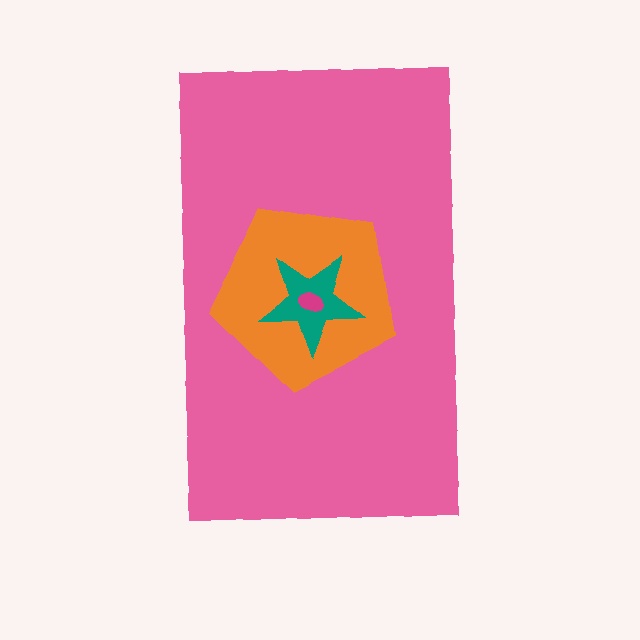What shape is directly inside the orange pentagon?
The teal star.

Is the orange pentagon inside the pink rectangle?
Yes.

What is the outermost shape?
The pink rectangle.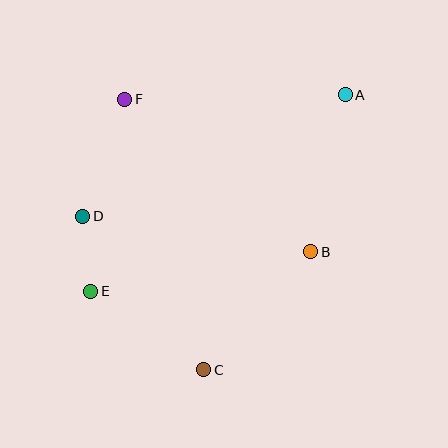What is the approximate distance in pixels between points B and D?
The distance between B and D is approximately 231 pixels.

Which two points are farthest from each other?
Points A and E are farthest from each other.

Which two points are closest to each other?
Points D and E are closest to each other.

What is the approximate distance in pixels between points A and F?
The distance between A and F is approximately 220 pixels.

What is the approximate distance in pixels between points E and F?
The distance between E and F is approximately 195 pixels.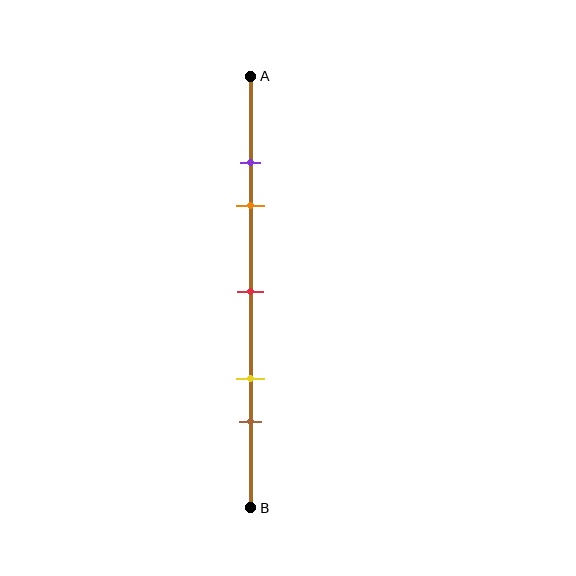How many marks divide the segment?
There are 5 marks dividing the segment.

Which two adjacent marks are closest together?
The purple and orange marks are the closest adjacent pair.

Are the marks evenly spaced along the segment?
No, the marks are not evenly spaced.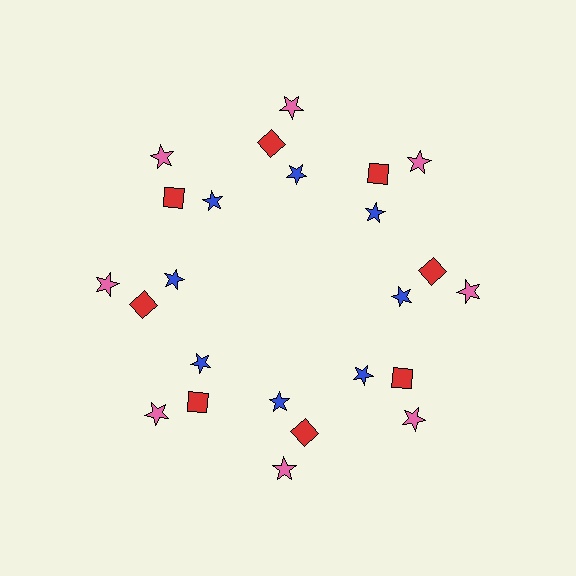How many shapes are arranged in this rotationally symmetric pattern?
There are 24 shapes, arranged in 8 groups of 3.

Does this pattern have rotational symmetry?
Yes, this pattern has 8-fold rotational symmetry. It looks the same after rotating 45 degrees around the center.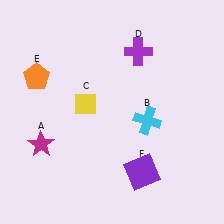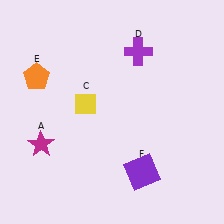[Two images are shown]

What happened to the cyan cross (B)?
The cyan cross (B) was removed in Image 2. It was in the bottom-right area of Image 1.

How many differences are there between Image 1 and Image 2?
There is 1 difference between the two images.